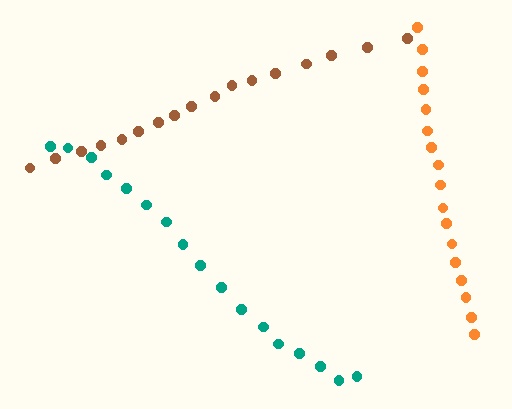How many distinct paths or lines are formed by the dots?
There are 3 distinct paths.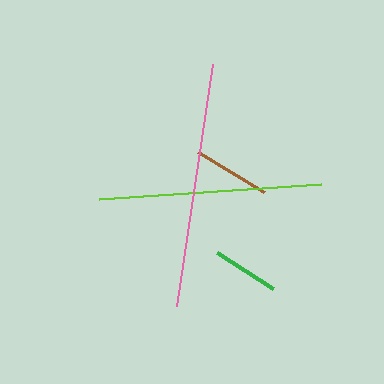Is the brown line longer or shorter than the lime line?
The lime line is longer than the brown line.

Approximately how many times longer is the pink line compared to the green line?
The pink line is approximately 3.7 times the length of the green line.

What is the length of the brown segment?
The brown segment is approximately 77 pixels long.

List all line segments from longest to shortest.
From longest to shortest: pink, lime, brown, green.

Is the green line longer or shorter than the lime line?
The lime line is longer than the green line.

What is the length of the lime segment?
The lime segment is approximately 223 pixels long.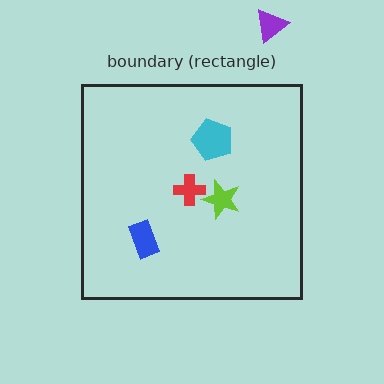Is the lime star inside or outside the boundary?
Inside.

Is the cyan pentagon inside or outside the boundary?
Inside.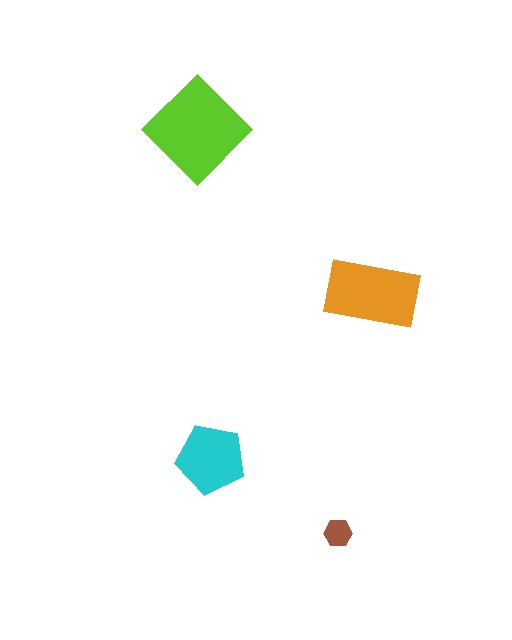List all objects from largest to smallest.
The lime diamond, the orange rectangle, the cyan pentagon, the brown hexagon.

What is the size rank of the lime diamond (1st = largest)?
1st.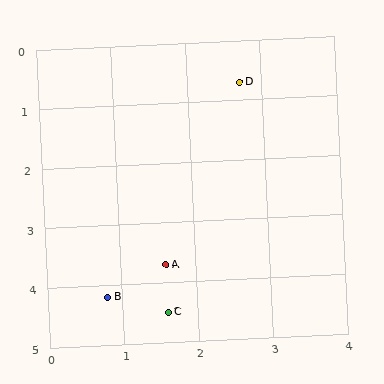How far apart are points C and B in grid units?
Points C and B are about 0.9 grid units apart.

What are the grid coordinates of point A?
Point A is at approximately (1.6, 3.7).